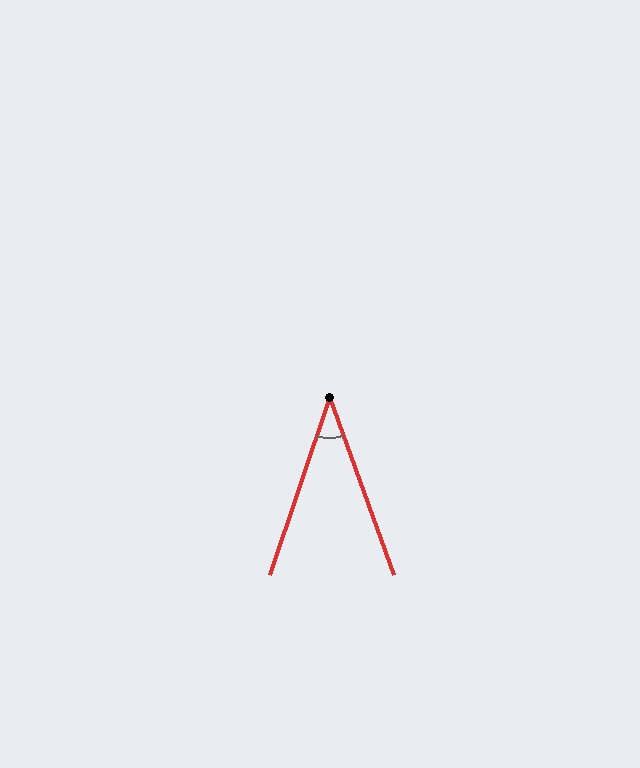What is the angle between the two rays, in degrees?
Approximately 39 degrees.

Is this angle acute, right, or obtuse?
It is acute.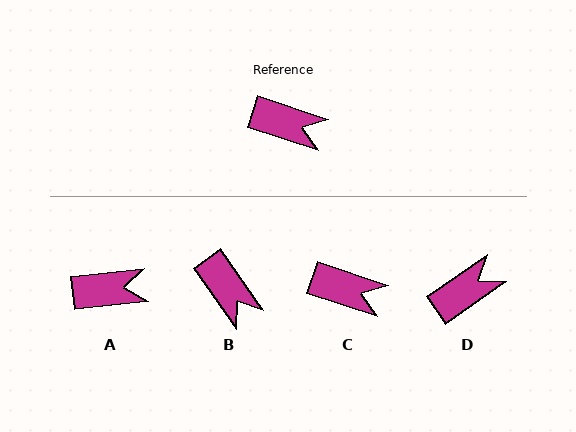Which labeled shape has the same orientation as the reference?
C.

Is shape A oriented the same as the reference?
No, it is off by about 25 degrees.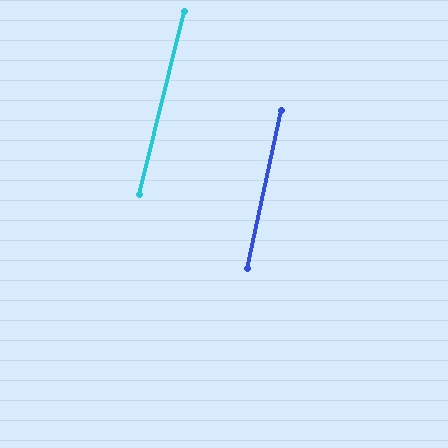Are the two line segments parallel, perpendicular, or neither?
Parallel — their directions differ by only 1.9°.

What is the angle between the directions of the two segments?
Approximately 2 degrees.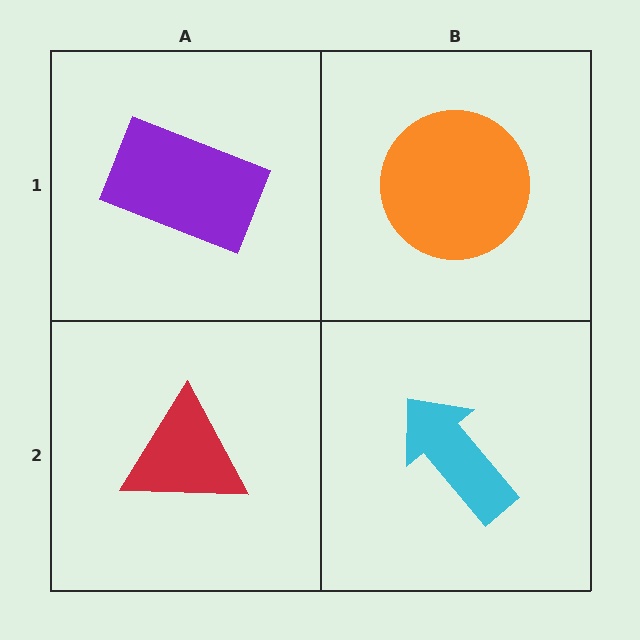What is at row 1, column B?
An orange circle.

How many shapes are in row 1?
2 shapes.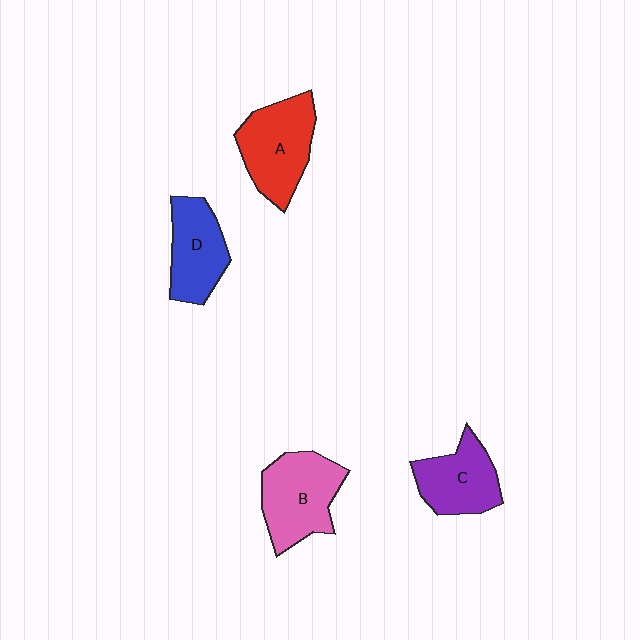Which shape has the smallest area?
Shape C (purple).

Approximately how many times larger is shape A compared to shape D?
Approximately 1.2 times.